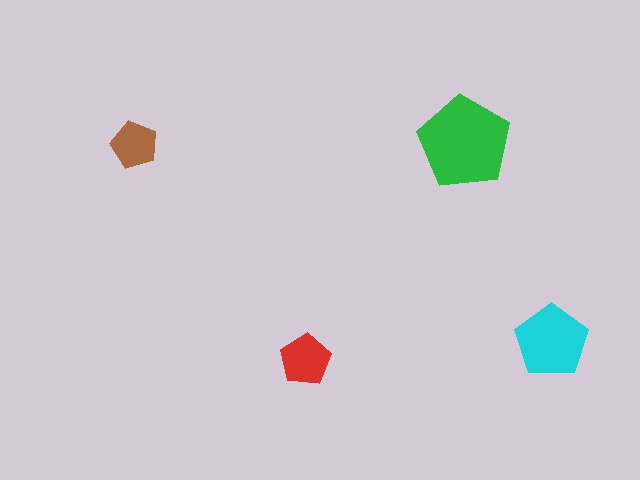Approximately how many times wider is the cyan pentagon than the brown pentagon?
About 1.5 times wider.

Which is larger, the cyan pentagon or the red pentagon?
The cyan one.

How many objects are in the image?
There are 4 objects in the image.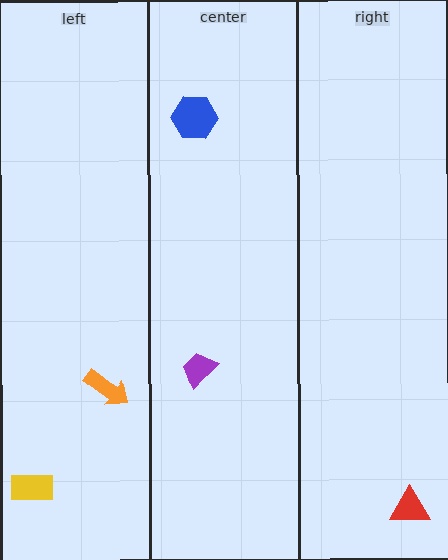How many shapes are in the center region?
2.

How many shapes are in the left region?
2.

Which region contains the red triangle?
The right region.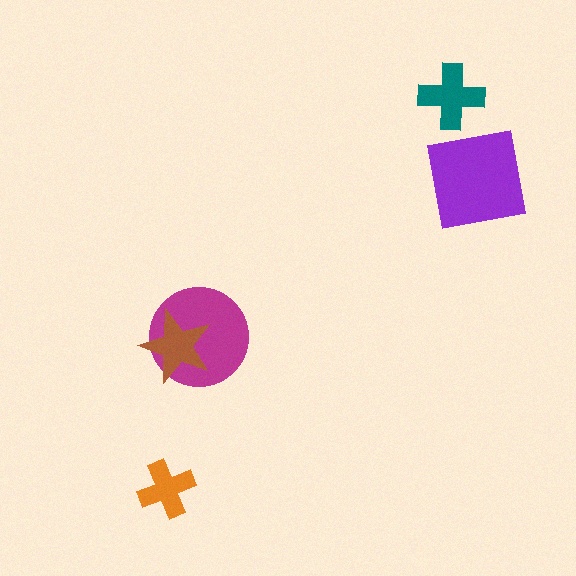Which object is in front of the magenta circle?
The brown star is in front of the magenta circle.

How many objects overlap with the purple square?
0 objects overlap with the purple square.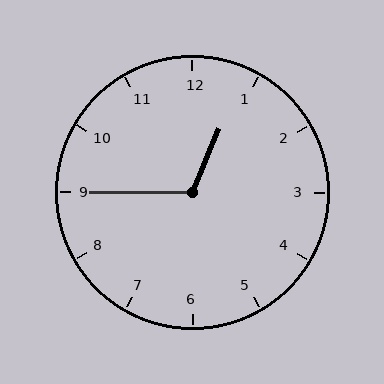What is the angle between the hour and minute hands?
Approximately 112 degrees.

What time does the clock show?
12:45.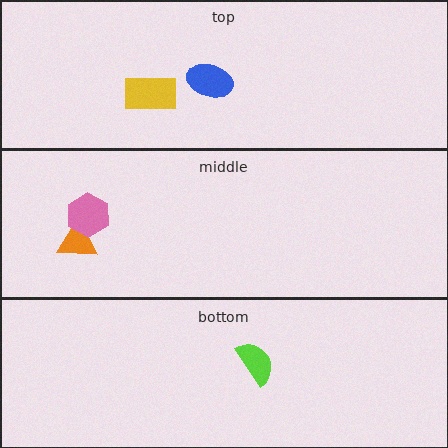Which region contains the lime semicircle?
The bottom region.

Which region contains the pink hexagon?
The middle region.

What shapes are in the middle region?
The orange triangle, the pink hexagon.